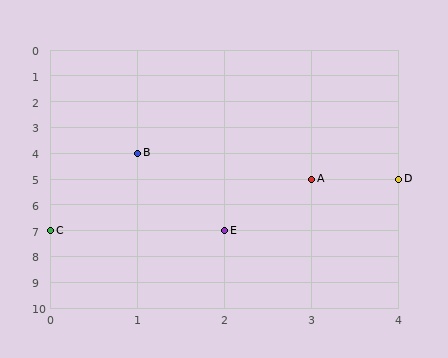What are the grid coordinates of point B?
Point B is at grid coordinates (1, 4).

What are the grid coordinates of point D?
Point D is at grid coordinates (4, 5).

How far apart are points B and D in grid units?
Points B and D are 3 columns and 1 row apart (about 3.2 grid units diagonally).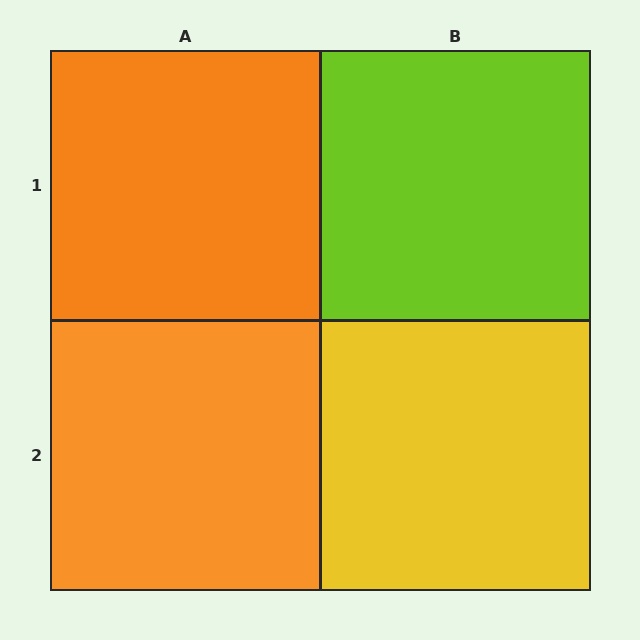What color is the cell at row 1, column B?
Lime.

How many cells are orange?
2 cells are orange.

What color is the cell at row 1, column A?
Orange.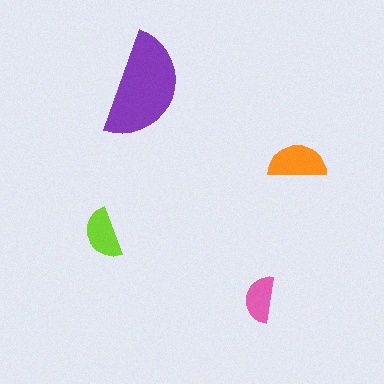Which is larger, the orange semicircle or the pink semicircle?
The orange one.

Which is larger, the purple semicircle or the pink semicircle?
The purple one.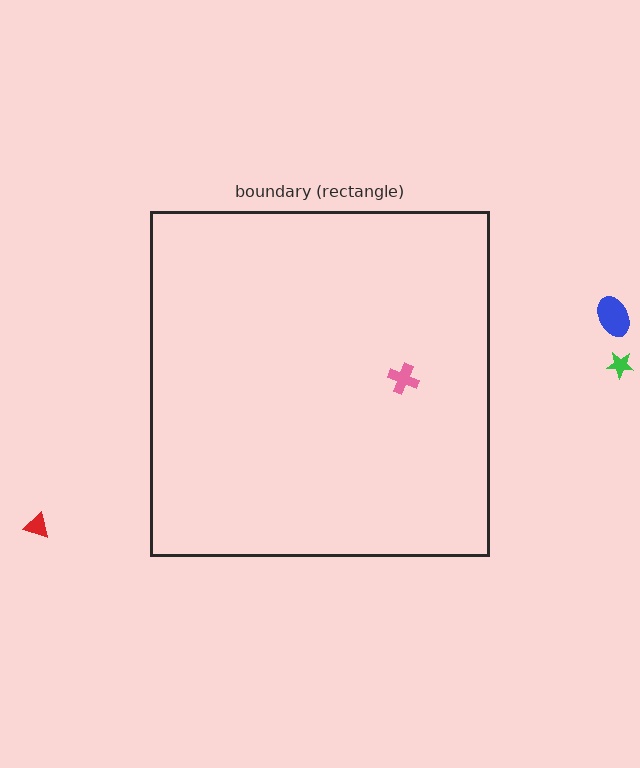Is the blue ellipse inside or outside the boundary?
Outside.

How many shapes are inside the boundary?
1 inside, 3 outside.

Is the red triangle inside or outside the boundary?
Outside.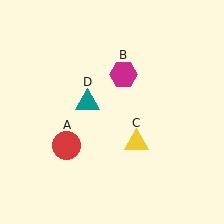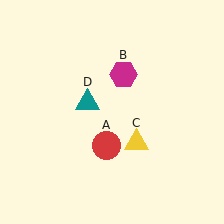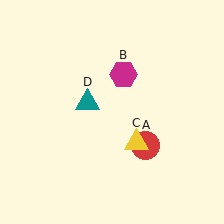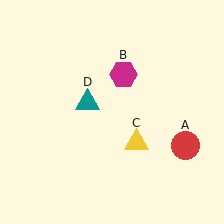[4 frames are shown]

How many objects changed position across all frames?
1 object changed position: red circle (object A).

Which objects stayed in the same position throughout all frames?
Magenta hexagon (object B) and yellow triangle (object C) and teal triangle (object D) remained stationary.